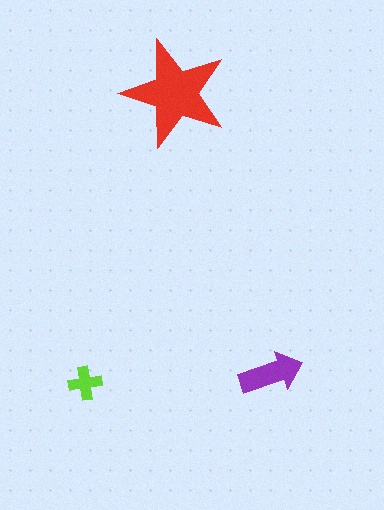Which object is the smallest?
The lime cross.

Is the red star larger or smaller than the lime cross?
Larger.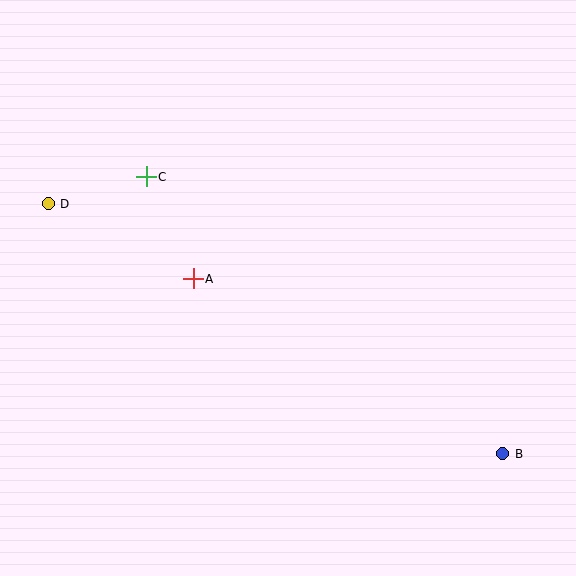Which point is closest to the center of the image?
Point A at (193, 279) is closest to the center.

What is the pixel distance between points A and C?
The distance between A and C is 113 pixels.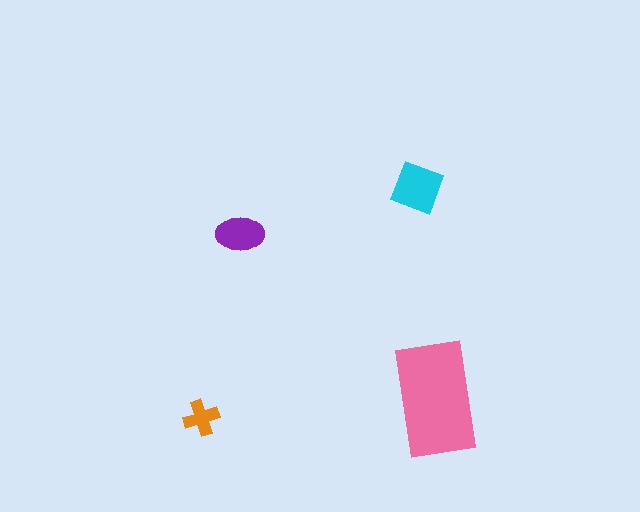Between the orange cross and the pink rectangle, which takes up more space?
The pink rectangle.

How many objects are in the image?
There are 4 objects in the image.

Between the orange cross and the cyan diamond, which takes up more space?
The cyan diamond.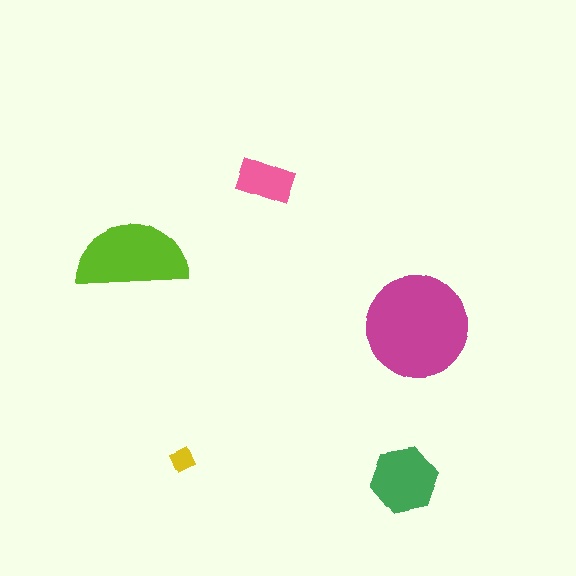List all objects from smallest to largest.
The yellow diamond, the pink rectangle, the green hexagon, the lime semicircle, the magenta circle.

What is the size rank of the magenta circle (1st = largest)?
1st.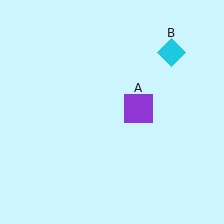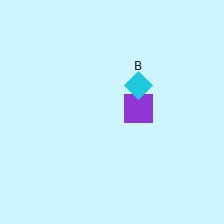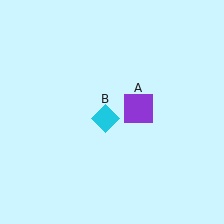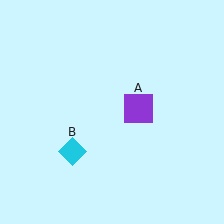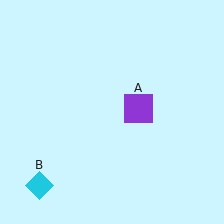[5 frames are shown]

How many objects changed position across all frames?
1 object changed position: cyan diamond (object B).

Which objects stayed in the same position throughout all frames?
Purple square (object A) remained stationary.